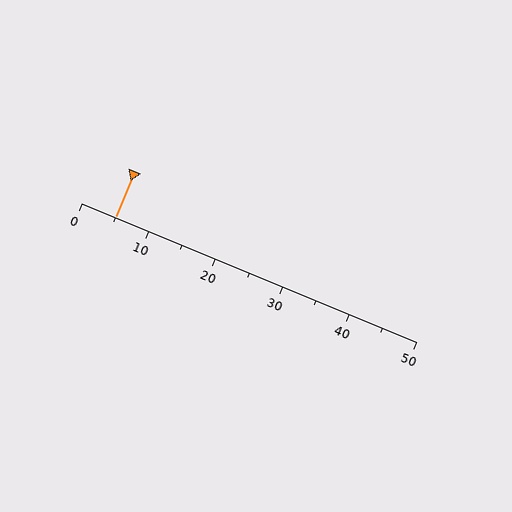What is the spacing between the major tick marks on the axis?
The major ticks are spaced 10 apart.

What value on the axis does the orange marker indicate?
The marker indicates approximately 5.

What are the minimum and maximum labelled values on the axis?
The axis runs from 0 to 50.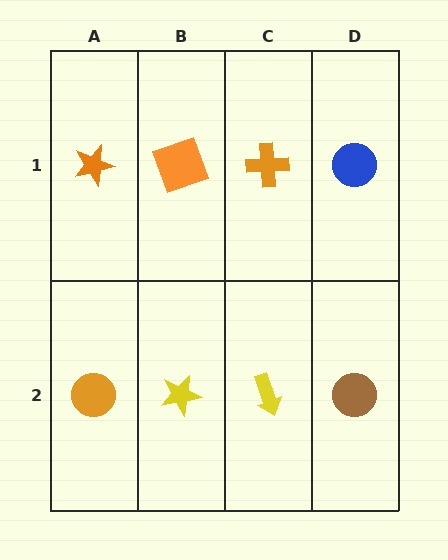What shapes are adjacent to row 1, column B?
A yellow star (row 2, column B), an orange star (row 1, column A), an orange cross (row 1, column C).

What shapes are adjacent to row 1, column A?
An orange circle (row 2, column A), an orange square (row 1, column B).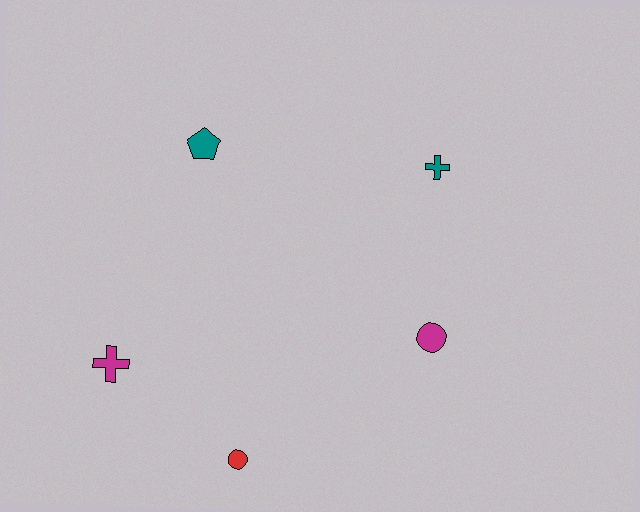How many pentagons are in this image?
There is 1 pentagon.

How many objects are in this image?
There are 5 objects.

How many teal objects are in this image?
There are 2 teal objects.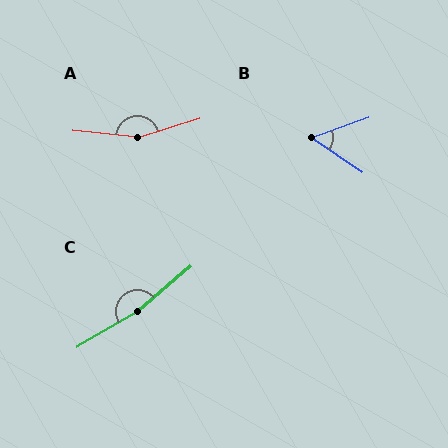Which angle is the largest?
C, at approximately 170 degrees.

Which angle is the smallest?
B, at approximately 54 degrees.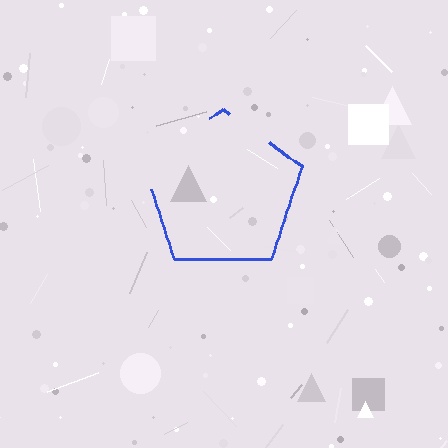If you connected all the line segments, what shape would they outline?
They would outline a pentagon.